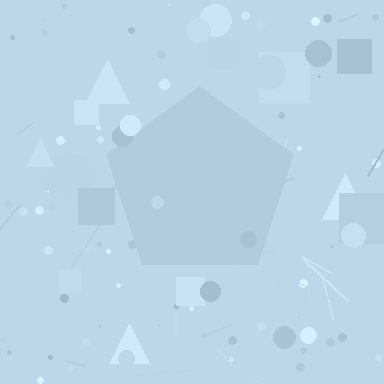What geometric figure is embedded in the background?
A pentagon is embedded in the background.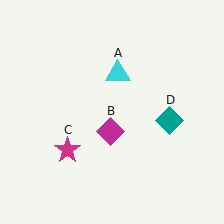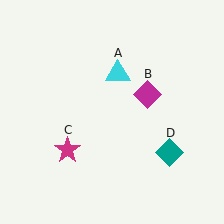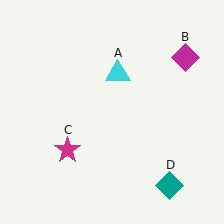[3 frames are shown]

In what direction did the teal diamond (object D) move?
The teal diamond (object D) moved down.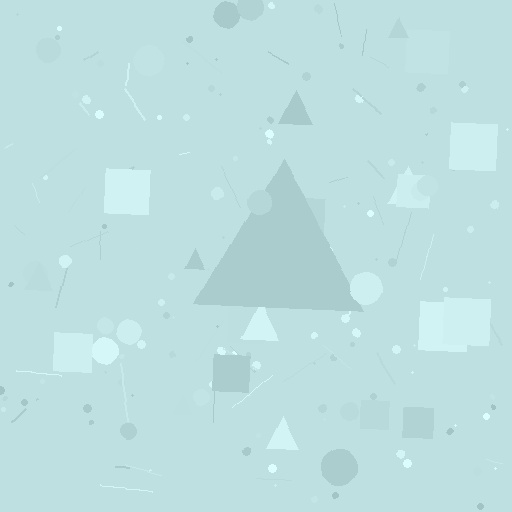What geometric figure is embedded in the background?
A triangle is embedded in the background.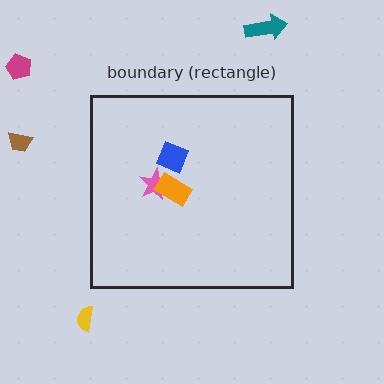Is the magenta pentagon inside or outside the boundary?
Outside.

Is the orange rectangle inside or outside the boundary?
Inside.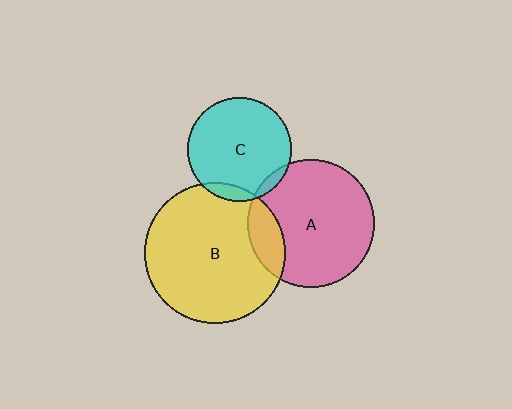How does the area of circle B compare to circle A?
Approximately 1.2 times.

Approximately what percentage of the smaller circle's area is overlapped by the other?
Approximately 10%.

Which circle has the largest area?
Circle B (yellow).